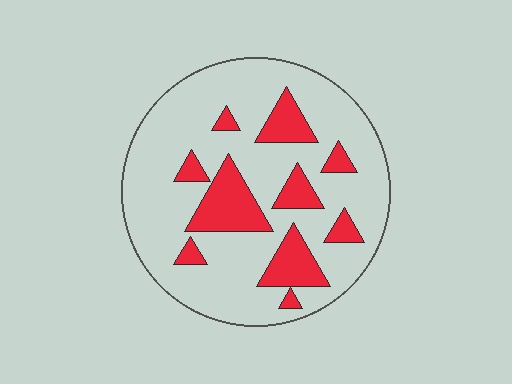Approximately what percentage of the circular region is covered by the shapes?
Approximately 20%.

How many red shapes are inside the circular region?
10.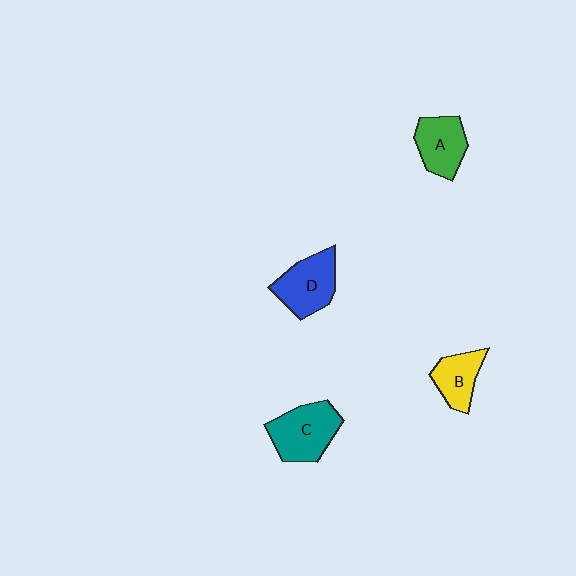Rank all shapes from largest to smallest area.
From largest to smallest: C (teal), D (blue), A (green), B (yellow).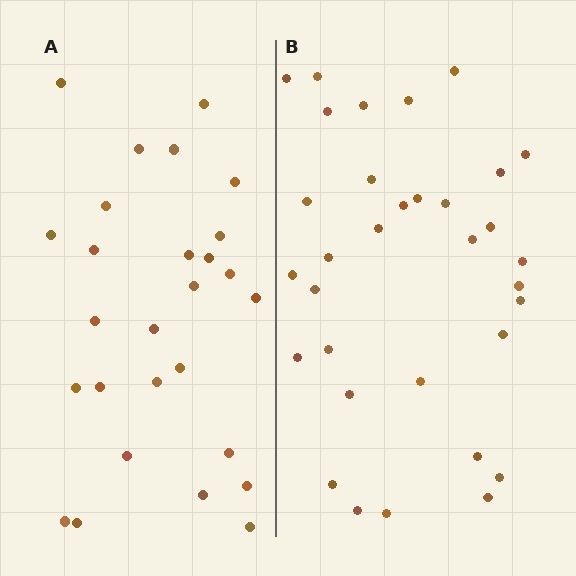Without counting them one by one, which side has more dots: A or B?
Region B (the right region) has more dots.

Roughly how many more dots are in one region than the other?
Region B has about 6 more dots than region A.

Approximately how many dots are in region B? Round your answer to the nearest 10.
About 30 dots. (The exact count is 33, which rounds to 30.)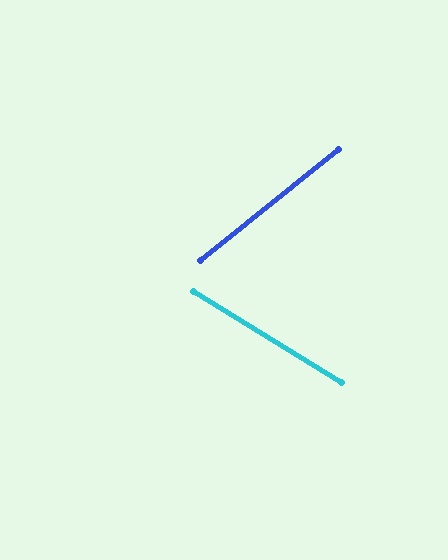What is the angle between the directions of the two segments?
Approximately 70 degrees.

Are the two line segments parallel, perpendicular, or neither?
Neither parallel nor perpendicular — they differ by about 70°.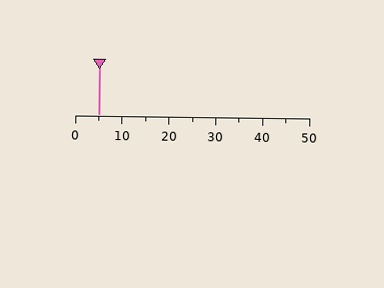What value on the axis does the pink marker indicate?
The marker indicates approximately 5.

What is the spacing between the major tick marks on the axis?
The major ticks are spaced 10 apart.